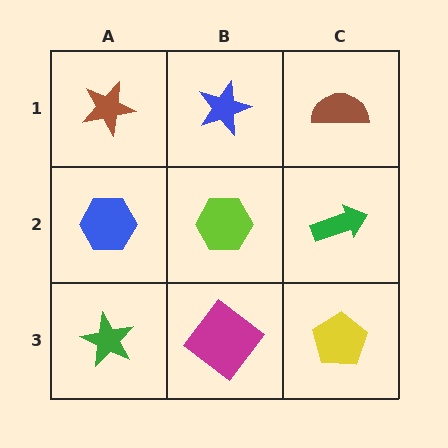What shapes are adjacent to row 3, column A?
A blue hexagon (row 2, column A), a magenta diamond (row 3, column B).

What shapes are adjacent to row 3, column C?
A green arrow (row 2, column C), a magenta diamond (row 3, column B).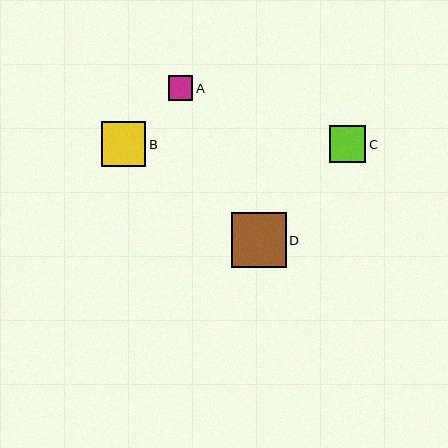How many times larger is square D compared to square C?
Square D is approximately 1.5 times the size of square C.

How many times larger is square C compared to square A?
Square C is approximately 1.5 times the size of square A.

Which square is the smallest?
Square A is the smallest with a size of approximately 25 pixels.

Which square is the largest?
Square D is the largest with a size of approximately 55 pixels.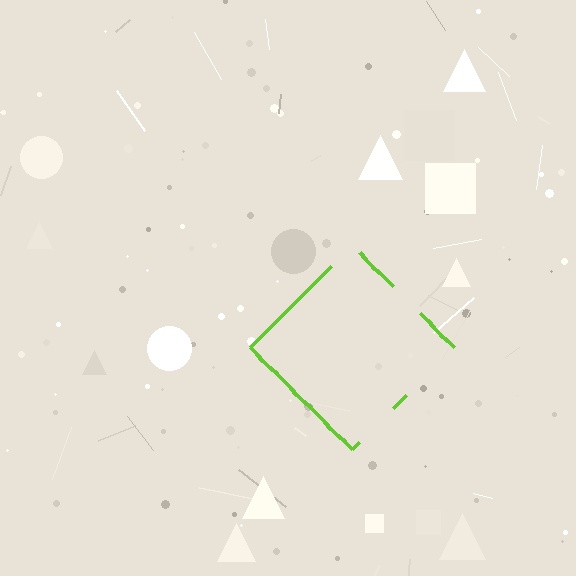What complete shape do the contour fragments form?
The contour fragments form a diamond.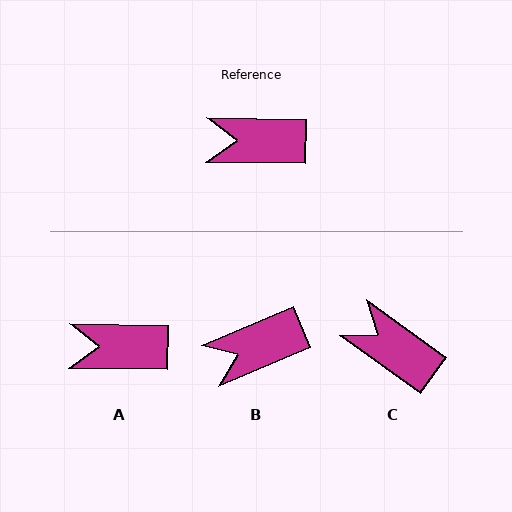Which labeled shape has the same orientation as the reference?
A.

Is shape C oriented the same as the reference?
No, it is off by about 35 degrees.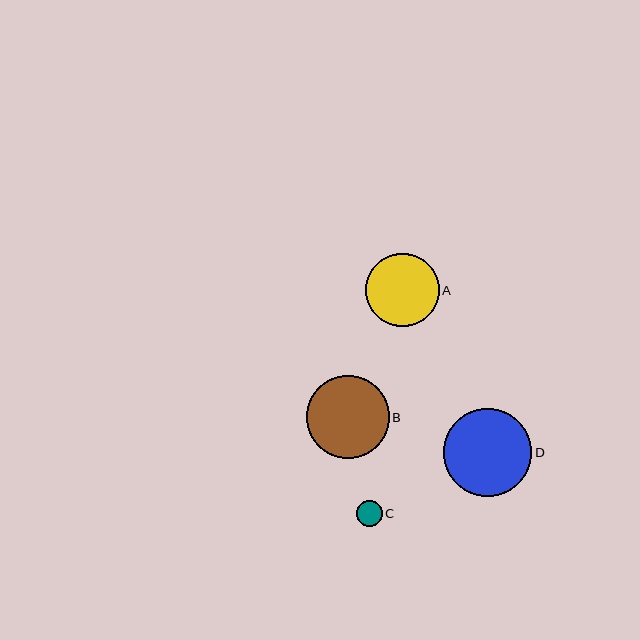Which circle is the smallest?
Circle C is the smallest with a size of approximately 26 pixels.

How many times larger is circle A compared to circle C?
Circle A is approximately 2.9 times the size of circle C.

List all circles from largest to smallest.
From largest to smallest: D, B, A, C.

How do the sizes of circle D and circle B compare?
Circle D and circle B are approximately the same size.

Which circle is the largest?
Circle D is the largest with a size of approximately 88 pixels.